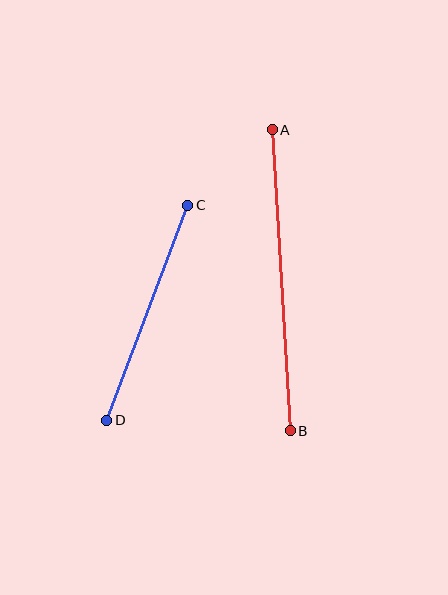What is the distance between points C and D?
The distance is approximately 230 pixels.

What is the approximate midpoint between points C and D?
The midpoint is at approximately (147, 313) pixels.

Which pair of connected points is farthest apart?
Points A and B are farthest apart.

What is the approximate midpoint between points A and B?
The midpoint is at approximately (281, 280) pixels.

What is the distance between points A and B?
The distance is approximately 301 pixels.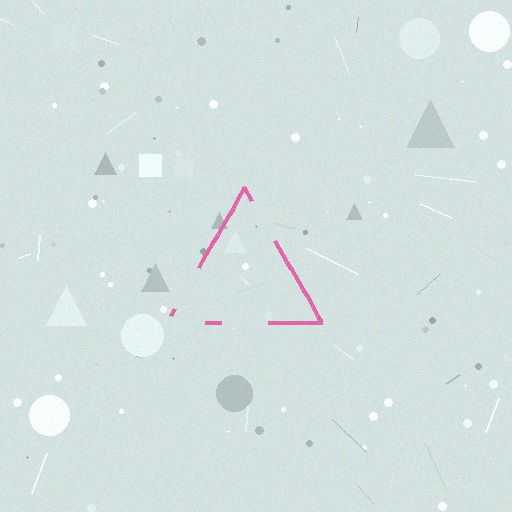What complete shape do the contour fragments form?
The contour fragments form a triangle.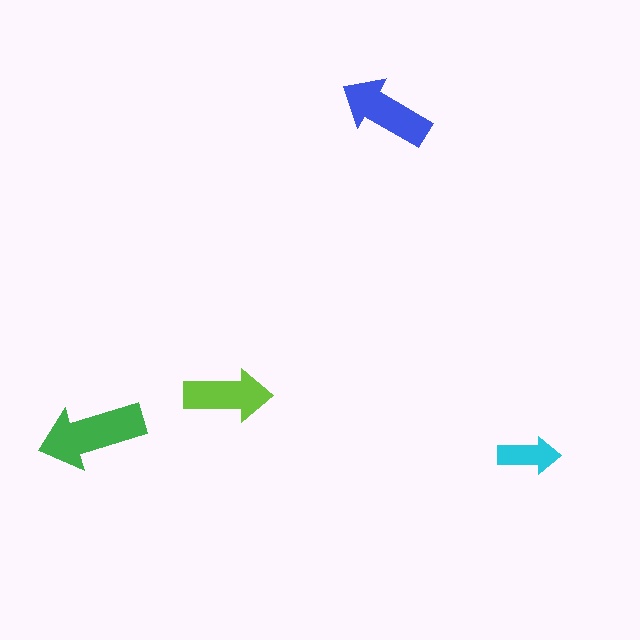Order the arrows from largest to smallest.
the green one, the blue one, the lime one, the cyan one.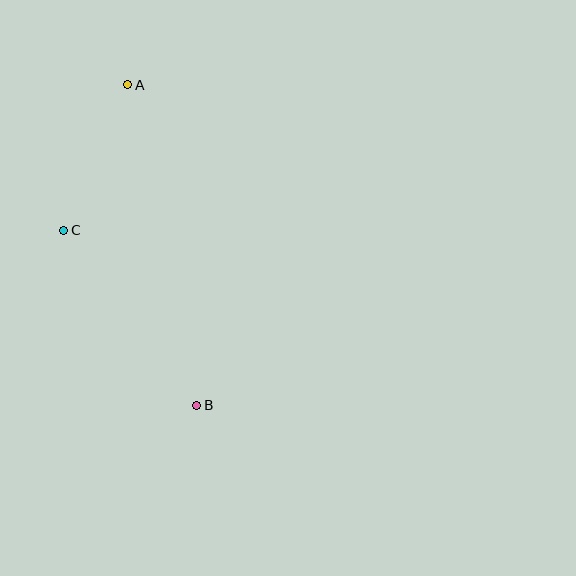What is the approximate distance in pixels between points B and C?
The distance between B and C is approximately 220 pixels.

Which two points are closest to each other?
Points A and C are closest to each other.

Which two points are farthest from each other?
Points A and B are farthest from each other.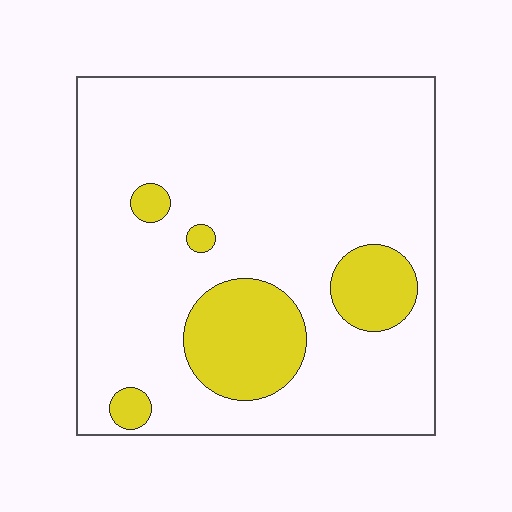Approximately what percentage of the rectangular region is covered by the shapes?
Approximately 15%.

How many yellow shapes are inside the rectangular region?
5.